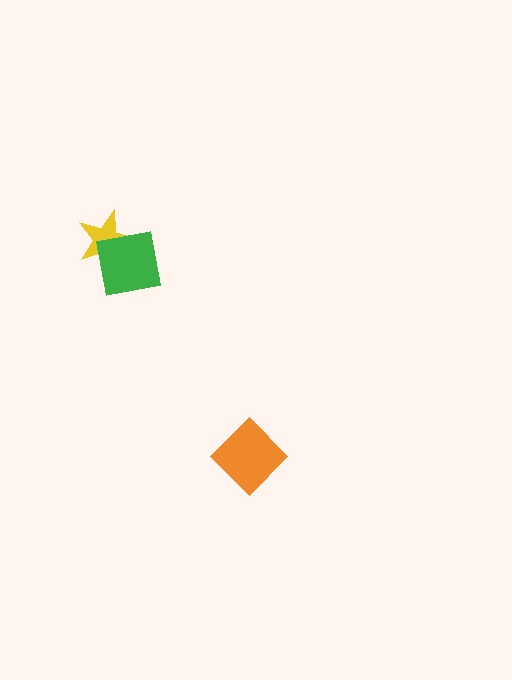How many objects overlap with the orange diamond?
0 objects overlap with the orange diamond.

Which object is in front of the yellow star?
The green square is in front of the yellow star.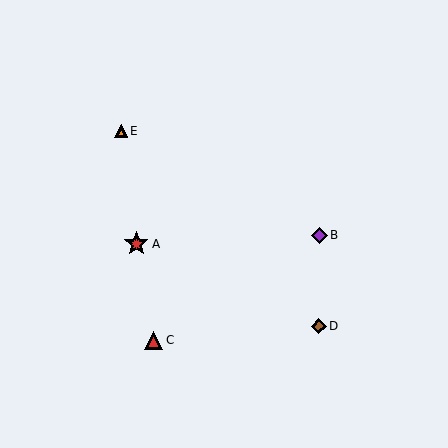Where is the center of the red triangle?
The center of the red triangle is at (153, 340).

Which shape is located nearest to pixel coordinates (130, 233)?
The red star (labeled A) at (136, 244) is nearest to that location.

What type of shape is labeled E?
Shape E is an orange triangle.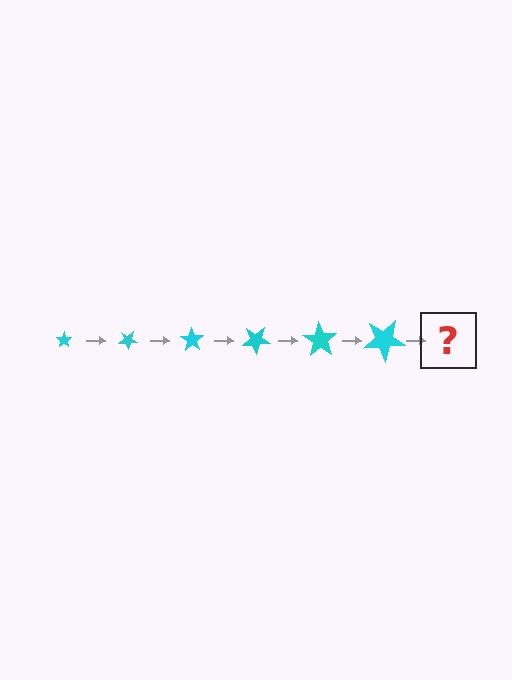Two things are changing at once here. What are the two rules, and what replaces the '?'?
The two rules are that the star grows larger each step and it rotates 35 degrees each step. The '?' should be a star, larger than the previous one and rotated 210 degrees from the start.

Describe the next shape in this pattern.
It should be a star, larger than the previous one and rotated 210 degrees from the start.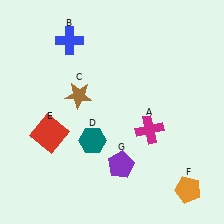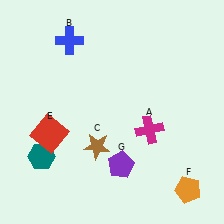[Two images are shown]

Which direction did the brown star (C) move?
The brown star (C) moved down.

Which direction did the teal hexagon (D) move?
The teal hexagon (D) moved left.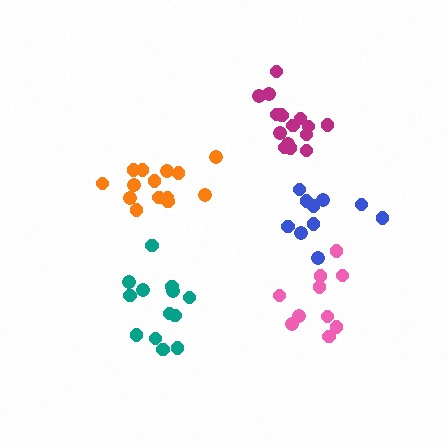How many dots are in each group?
Group 1: 16 dots, Group 2: 14 dots, Group 3: 13 dots, Group 4: 10 dots, Group 5: 10 dots (63 total).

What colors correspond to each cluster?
The clusters are colored: magenta, orange, teal, pink, blue.